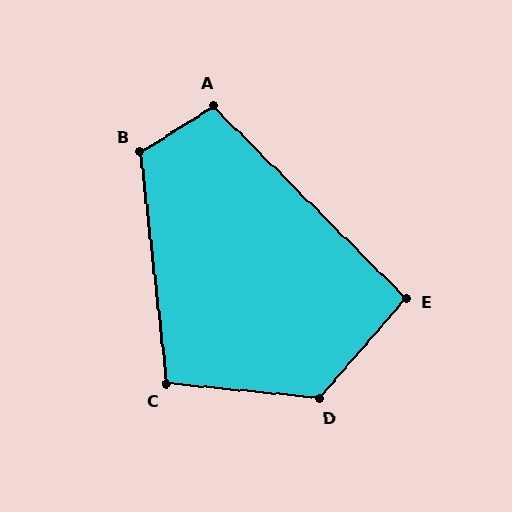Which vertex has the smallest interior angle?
E, at approximately 94 degrees.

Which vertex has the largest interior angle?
D, at approximately 125 degrees.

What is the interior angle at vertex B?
Approximately 116 degrees (obtuse).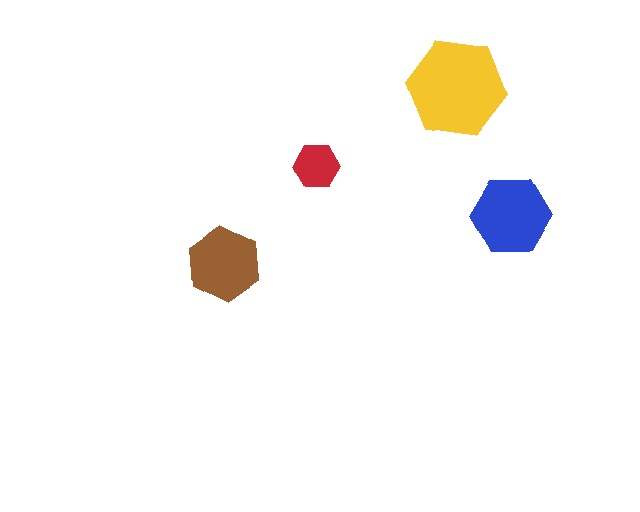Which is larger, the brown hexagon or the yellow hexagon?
The yellow one.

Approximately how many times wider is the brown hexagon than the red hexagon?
About 1.5 times wider.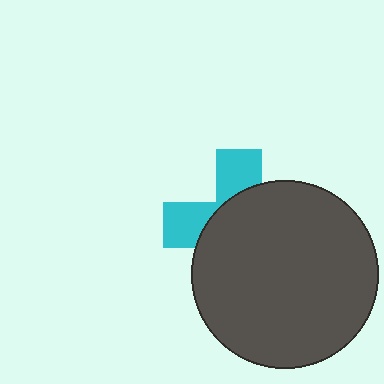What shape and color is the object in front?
The object in front is a dark gray circle.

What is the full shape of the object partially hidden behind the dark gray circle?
The partially hidden object is a cyan cross.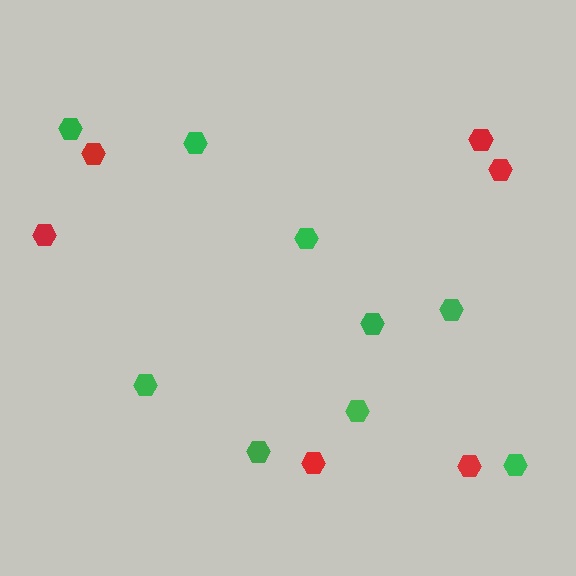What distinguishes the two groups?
There are 2 groups: one group of red hexagons (6) and one group of green hexagons (9).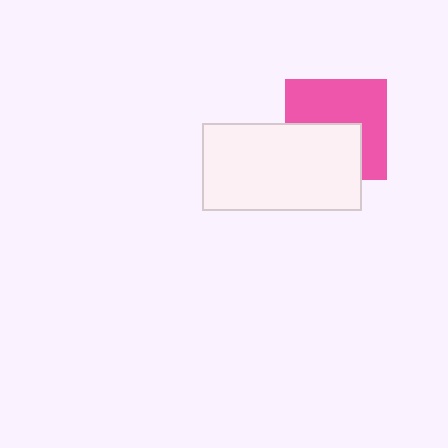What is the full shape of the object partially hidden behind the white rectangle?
The partially hidden object is a pink square.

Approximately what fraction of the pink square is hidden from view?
Roughly 42% of the pink square is hidden behind the white rectangle.